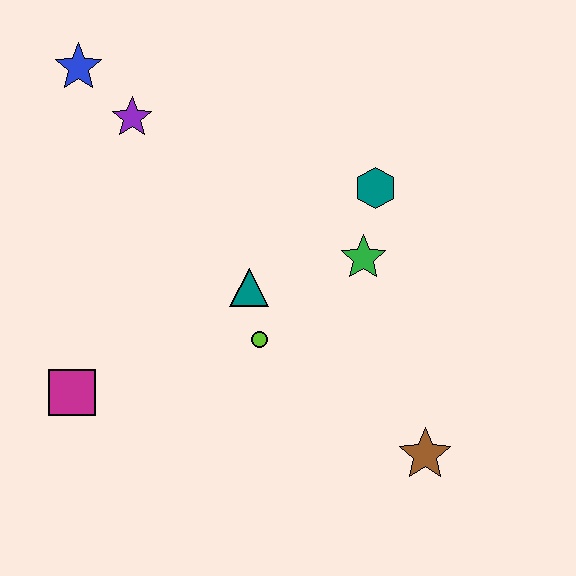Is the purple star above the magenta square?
Yes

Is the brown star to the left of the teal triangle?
No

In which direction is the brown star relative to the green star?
The brown star is below the green star.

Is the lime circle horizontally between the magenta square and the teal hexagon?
Yes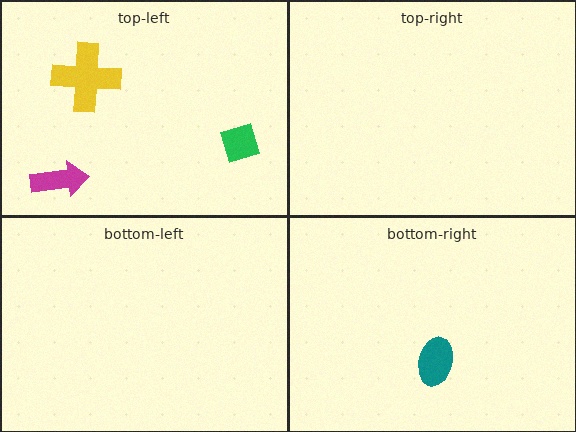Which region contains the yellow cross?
The top-left region.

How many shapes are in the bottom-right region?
1.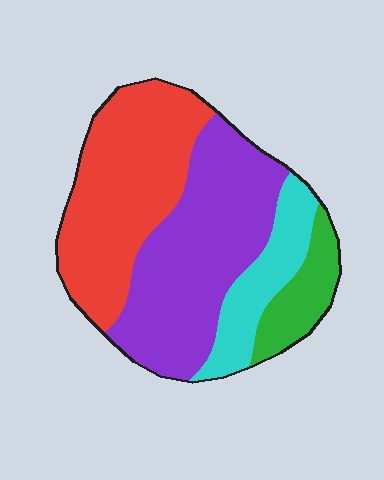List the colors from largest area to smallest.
From largest to smallest: purple, red, cyan, green.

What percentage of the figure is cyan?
Cyan takes up less than a quarter of the figure.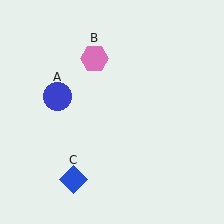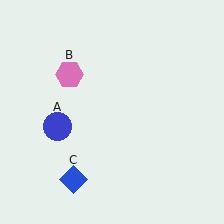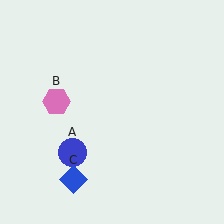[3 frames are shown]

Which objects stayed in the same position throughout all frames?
Blue diamond (object C) remained stationary.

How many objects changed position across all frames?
2 objects changed position: blue circle (object A), pink hexagon (object B).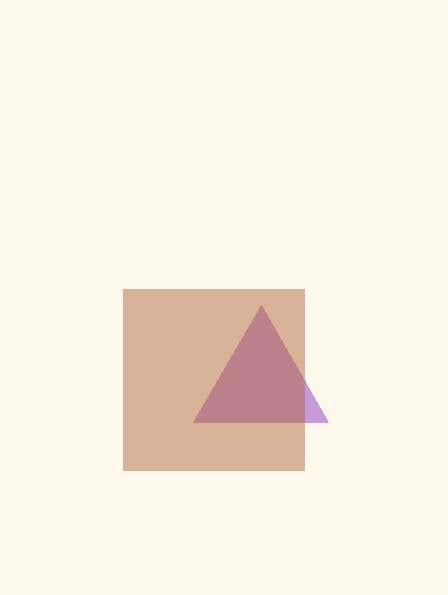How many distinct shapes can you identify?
There are 2 distinct shapes: a purple triangle, a brown square.